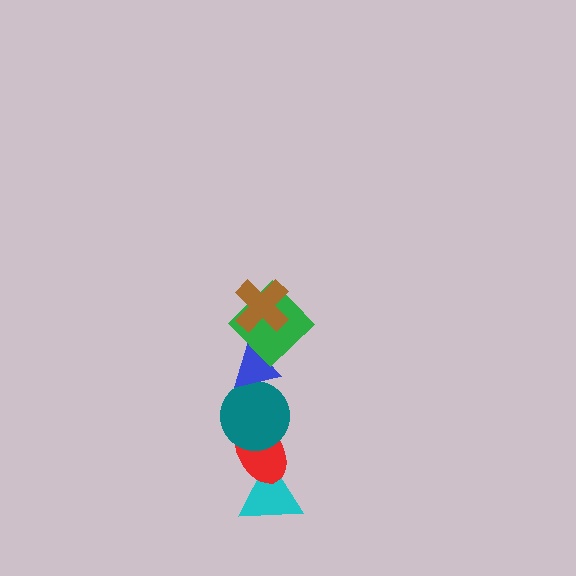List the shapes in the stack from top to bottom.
From top to bottom: the brown cross, the green diamond, the blue triangle, the teal circle, the red ellipse, the cyan triangle.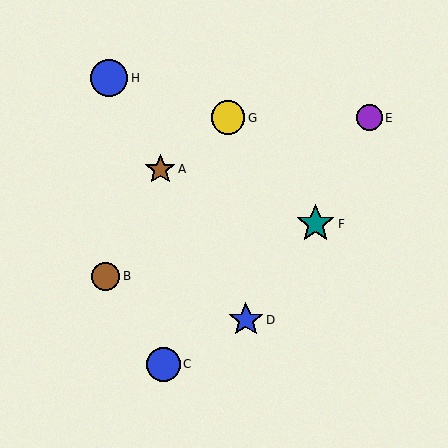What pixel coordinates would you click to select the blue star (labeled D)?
Click at (246, 320) to select the blue star D.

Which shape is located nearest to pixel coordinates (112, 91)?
The blue circle (labeled H) at (109, 78) is nearest to that location.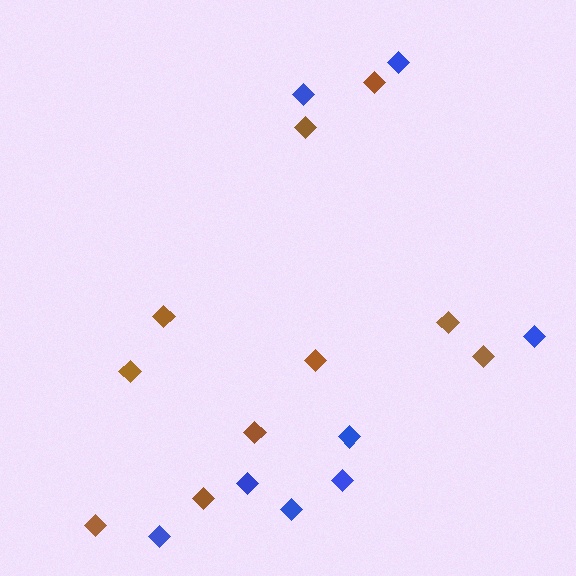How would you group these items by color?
There are 2 groups: one group of brown diamonds (10) and one group of blue diamonds (8).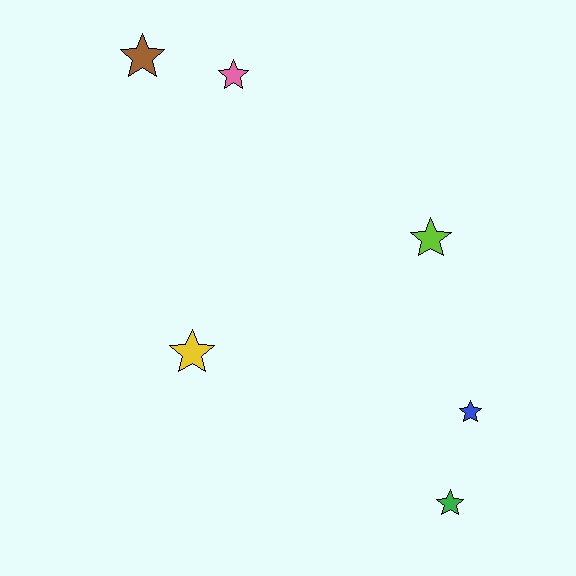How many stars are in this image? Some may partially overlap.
There are 6 stars.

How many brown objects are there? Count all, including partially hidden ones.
There is 1 brown object.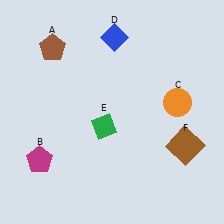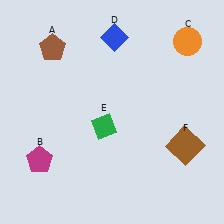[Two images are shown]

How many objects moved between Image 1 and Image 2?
1 object moved between the two images.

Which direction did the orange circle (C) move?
The orange circle (C) moved up.